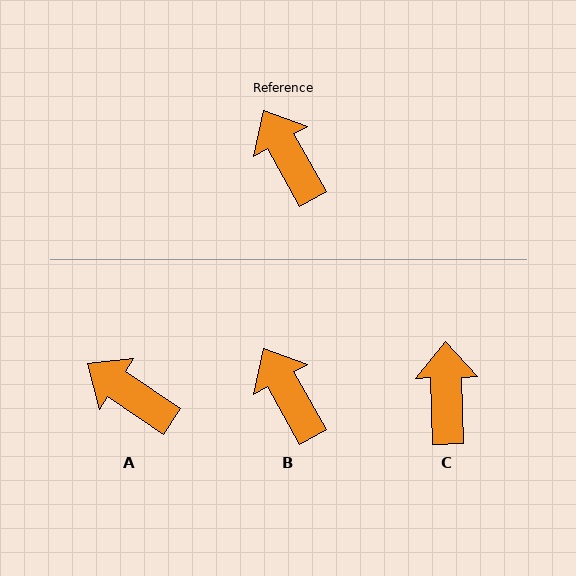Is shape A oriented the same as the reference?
No, it is off by about 27 degrees.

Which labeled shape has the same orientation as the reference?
B.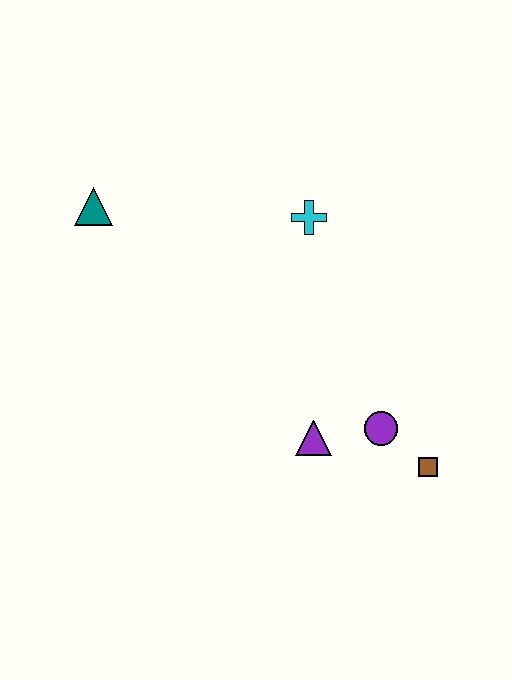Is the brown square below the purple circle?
Yes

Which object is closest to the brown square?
The purple circle is closest to the brown square.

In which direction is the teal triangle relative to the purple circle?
The teal triangle is to the left of the purple circle.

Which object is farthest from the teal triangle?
The brown square is farthest from the teal triangle.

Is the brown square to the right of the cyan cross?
Yes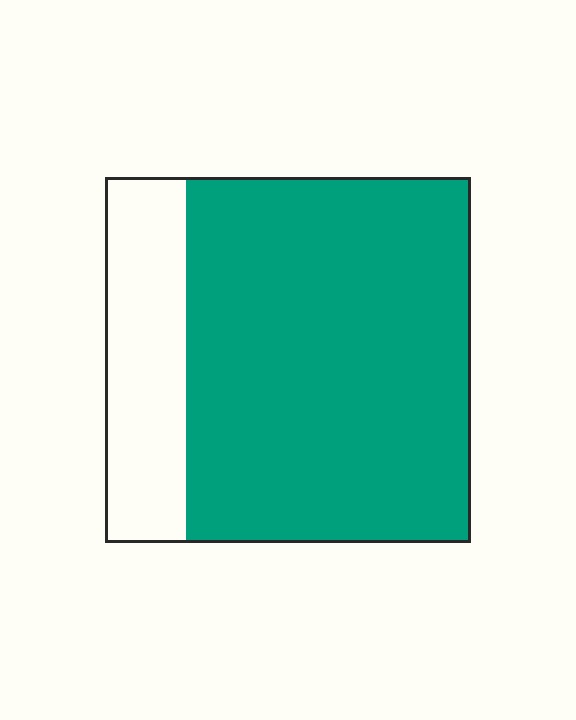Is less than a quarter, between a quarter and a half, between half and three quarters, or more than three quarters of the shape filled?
More than three quarters.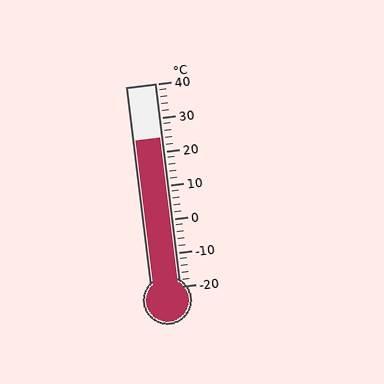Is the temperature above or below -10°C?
The temperature is above -10°C.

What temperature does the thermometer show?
The thermometer shows approximately 24°C.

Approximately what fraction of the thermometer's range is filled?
The thermometer is filled to approximately 75% of its range.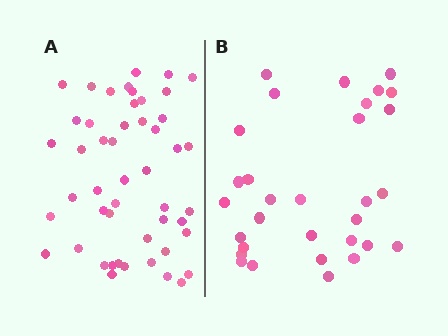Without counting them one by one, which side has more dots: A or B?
Region A (the left region) has more dots.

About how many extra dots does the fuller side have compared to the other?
Region A has approximately 20 more dots than region B.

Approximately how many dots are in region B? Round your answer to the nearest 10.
About 30 dots. (The exact count is 31, which rounds to 30.)